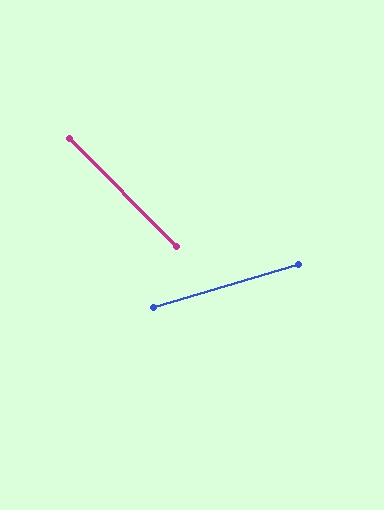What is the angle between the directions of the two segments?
Approximately 62 degrees.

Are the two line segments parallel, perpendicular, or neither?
Neither parallel nor perpendicular — they differ by about 62°.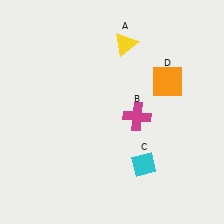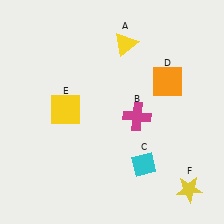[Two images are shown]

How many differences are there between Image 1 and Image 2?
There are 2 differences between the two images.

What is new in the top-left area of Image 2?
A yellow square (E) was added in the top-left area of Image 2.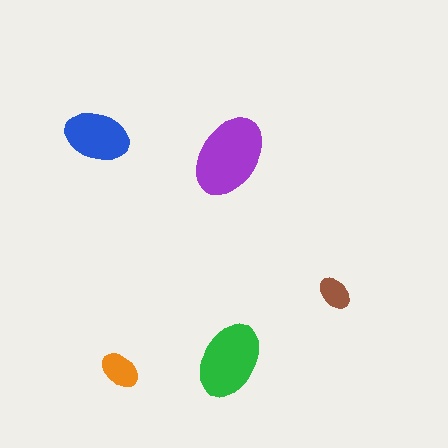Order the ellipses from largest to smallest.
the purple one, the green one, the blue one, the orange one, the brown one.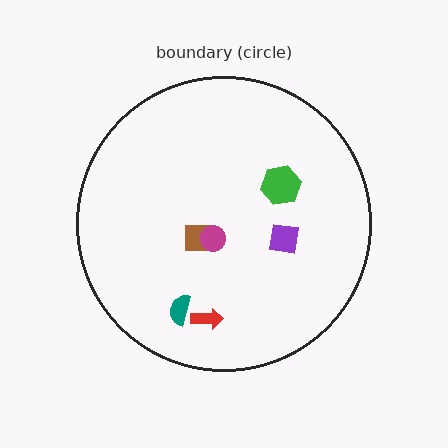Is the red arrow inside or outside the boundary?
Inside.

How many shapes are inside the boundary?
6 inside, 0 outside.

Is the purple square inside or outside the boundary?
Inside.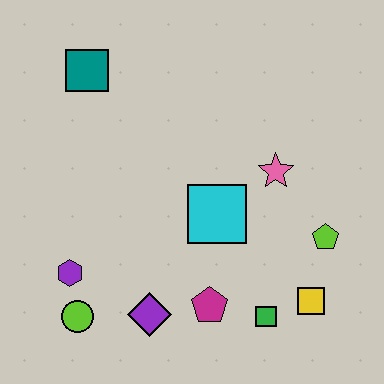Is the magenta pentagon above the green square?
Yes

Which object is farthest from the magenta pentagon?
The teal square is farthest from the magenta pentagon.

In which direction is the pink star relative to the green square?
The pink star is above the green square.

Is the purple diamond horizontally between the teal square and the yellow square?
Yes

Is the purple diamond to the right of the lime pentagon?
No